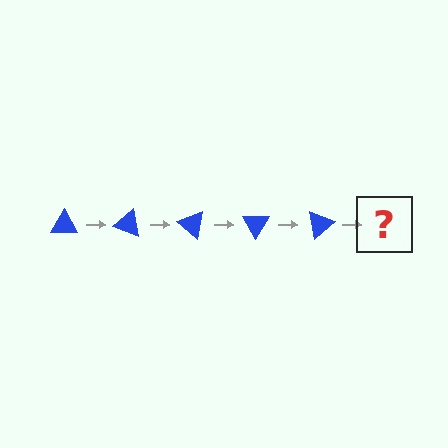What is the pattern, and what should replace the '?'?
The pattern is that the triangle rotates 20 degrees each step. The '?' should be a blue triangle rotated 100 degrees.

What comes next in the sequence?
The next element should be a blue triangle rotated 100 degrees.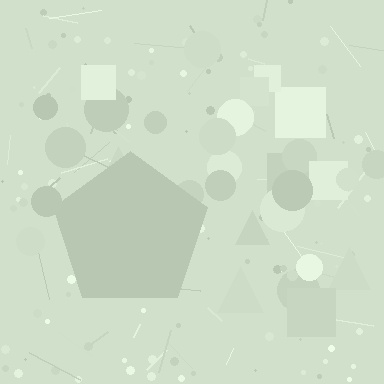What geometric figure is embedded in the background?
A pentagon is embedded in the background.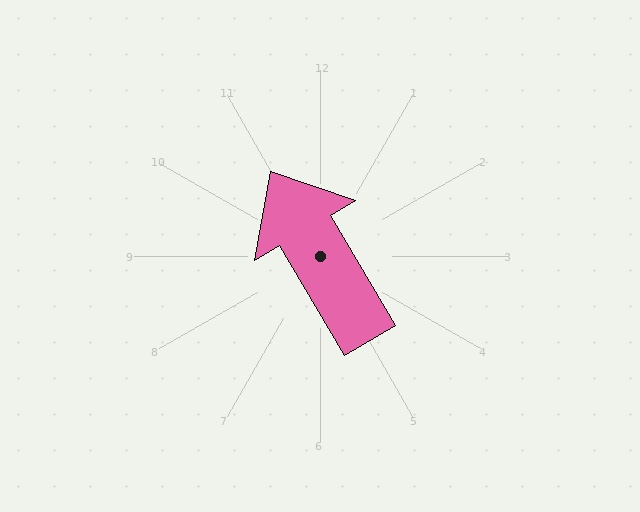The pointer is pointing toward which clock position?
Roughly 11 o'clock.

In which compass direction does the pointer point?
Northwest.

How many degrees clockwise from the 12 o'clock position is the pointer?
Approximately 330 degrees.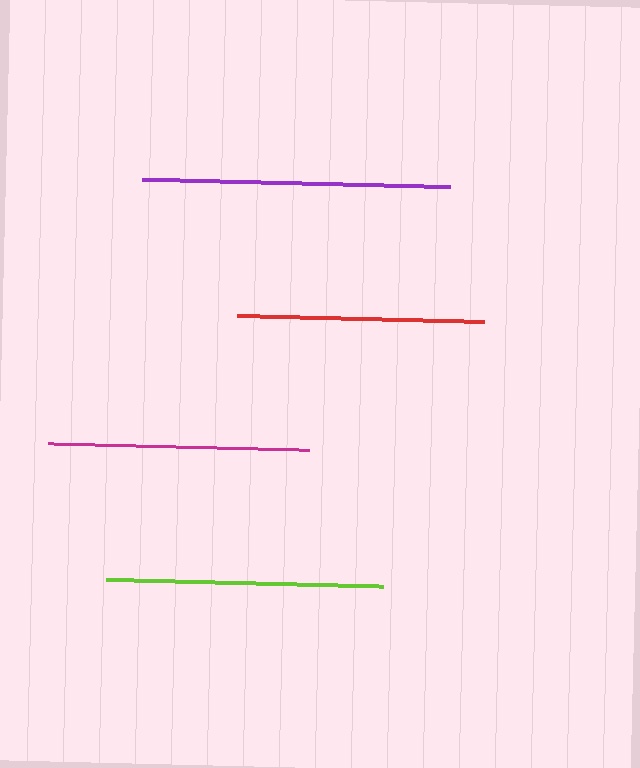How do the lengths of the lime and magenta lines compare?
The lime and magenta lines are approximately the same length.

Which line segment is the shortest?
The red line is the shortest at approximately 247 pixels.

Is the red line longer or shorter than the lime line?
The lime line is longer than the red line.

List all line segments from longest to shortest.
From longest to shortest: purple, lime, magenta, red.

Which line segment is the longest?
The purple line is the longest at approximately 308 pixels.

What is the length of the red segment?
The red segment is approximately 247 pixels long.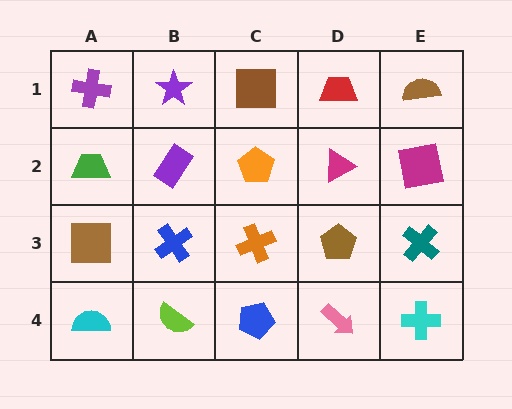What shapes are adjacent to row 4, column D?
A brown pentagon (row 3, column D), a blue pentagon (row 4, column C), a cyan cross (row 4, column E).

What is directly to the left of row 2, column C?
A purple rectangle.